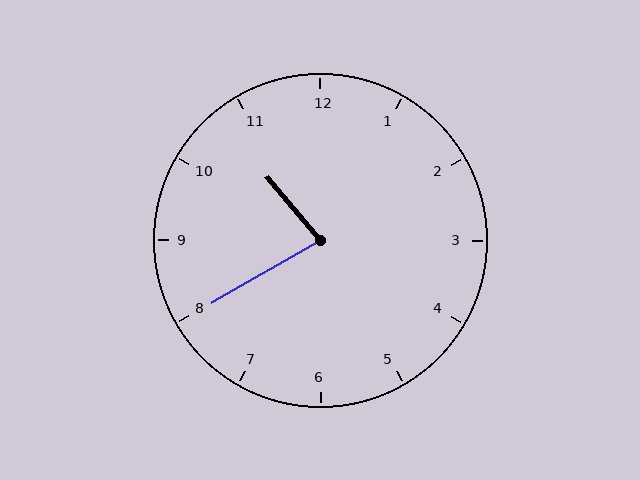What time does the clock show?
10:40.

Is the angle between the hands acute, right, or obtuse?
It is acute.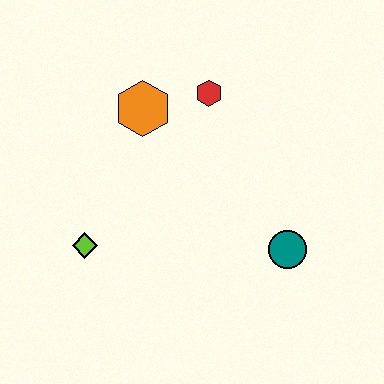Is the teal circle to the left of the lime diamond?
No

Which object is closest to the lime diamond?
The orange hexagon is closest to the lime diamond.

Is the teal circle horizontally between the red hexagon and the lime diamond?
No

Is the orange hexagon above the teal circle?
Yes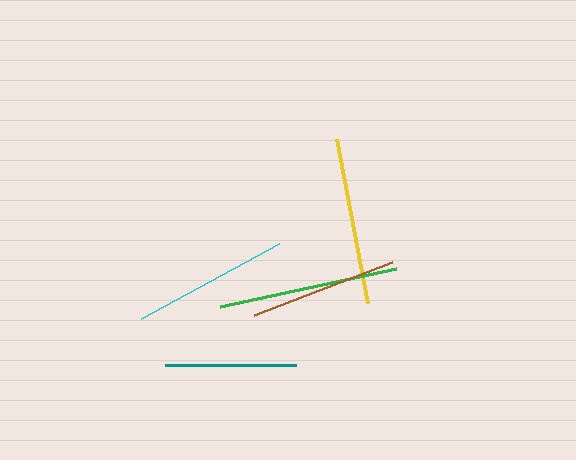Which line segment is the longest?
The green line is the longest at approximately 180 pixels.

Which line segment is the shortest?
The teal line is the shortest at approximately 131 pixels.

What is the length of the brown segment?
The brown segment is approximately 147 pixels long.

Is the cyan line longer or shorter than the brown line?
The cyan line is longer than the brown line.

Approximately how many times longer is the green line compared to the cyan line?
The green line is approximately 1.1 times the length of the cyan line.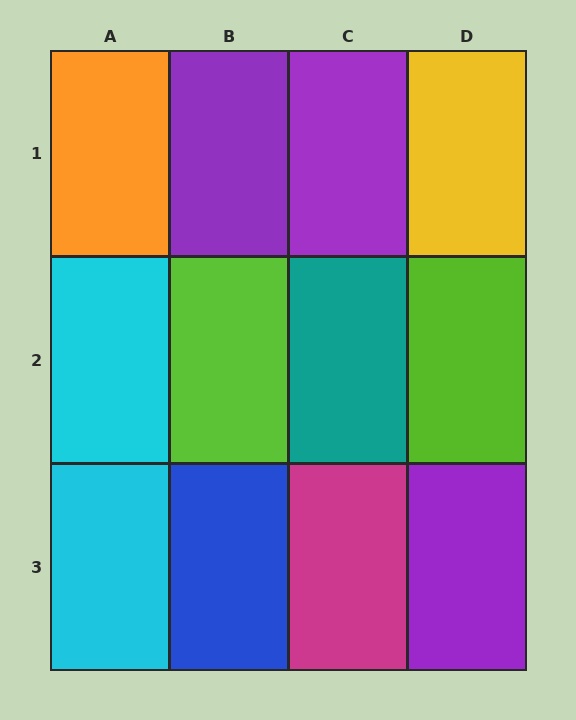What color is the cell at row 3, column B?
Blue.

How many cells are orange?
1 cell is orange.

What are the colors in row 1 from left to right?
Orange, purple, purple, yellow.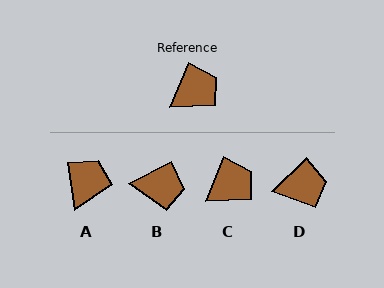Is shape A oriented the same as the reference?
No, it is off by about 31 degrees.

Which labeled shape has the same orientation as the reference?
C.